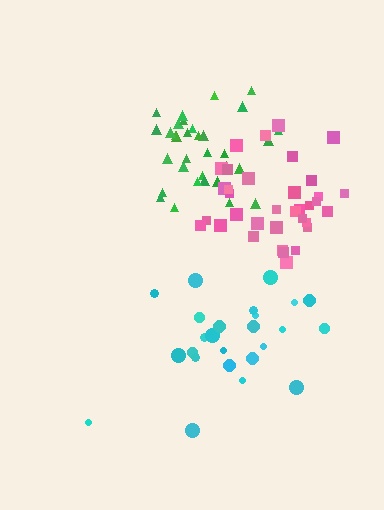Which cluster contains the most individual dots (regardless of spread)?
Pink (35).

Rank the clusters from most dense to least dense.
green, pink, cyan.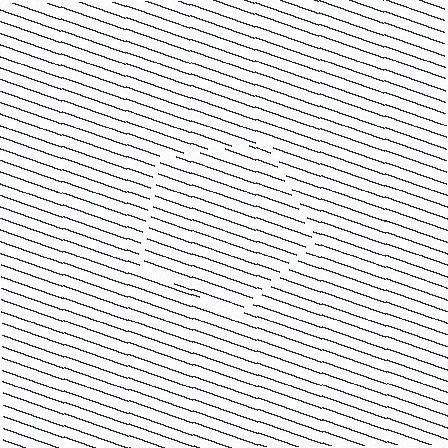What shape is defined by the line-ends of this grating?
An illusory pentagon. The interior of the shape contains the same grating, shifted by half a period — the contour is defined by the phase discontinuity where line-ends from the inner and outer gratings abut.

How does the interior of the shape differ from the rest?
The interior of the shape contains the same grating, shifted by half a period — the contour is defined by the phase discontinuity where line-ends from the inner and outer gratings abut.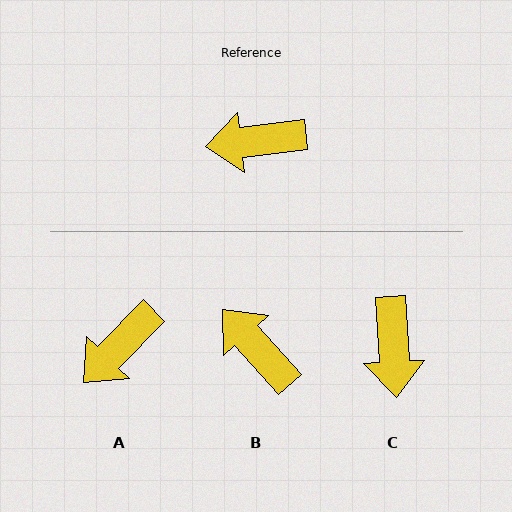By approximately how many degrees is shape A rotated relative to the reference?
Approximately 39 degrees counter-clockwise.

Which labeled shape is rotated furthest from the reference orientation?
C, about 86 degrees away.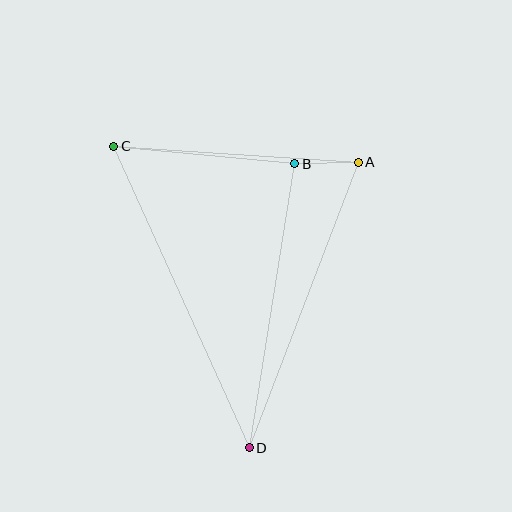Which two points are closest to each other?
Points A and B are closest to each other.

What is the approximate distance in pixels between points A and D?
The distance between A and D is approximately 306 pixels.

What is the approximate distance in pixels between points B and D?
The distance between B and D is approximately 288 pixels.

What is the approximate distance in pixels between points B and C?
The distance between B and C is approximately 182 pixels.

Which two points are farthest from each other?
Points C and D are farthest from each other.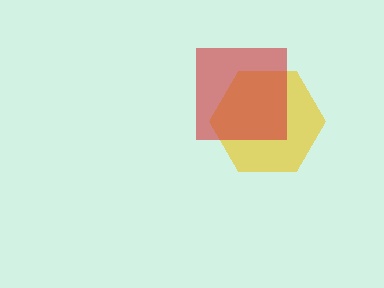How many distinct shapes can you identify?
There are 2 distinct shapes: a yellow hexagon, a red square.